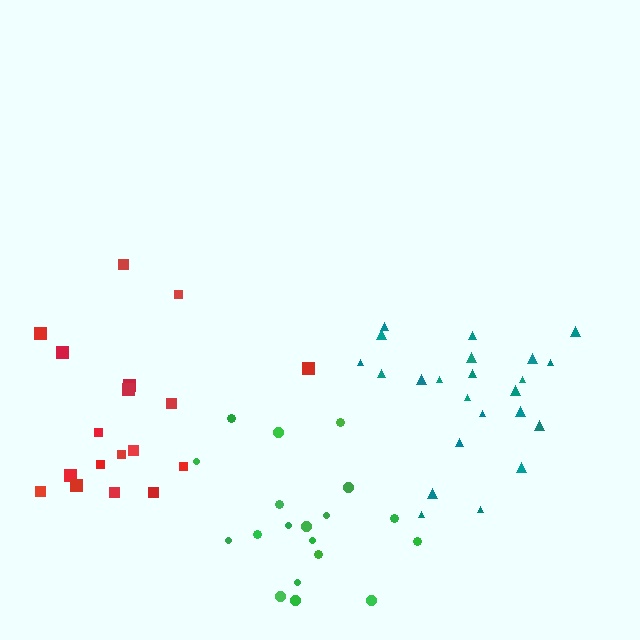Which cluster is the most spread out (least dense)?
Red.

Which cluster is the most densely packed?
Teal.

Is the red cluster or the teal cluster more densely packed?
Teal.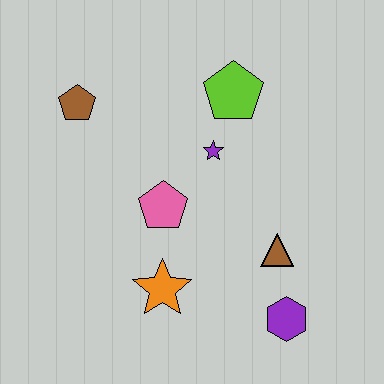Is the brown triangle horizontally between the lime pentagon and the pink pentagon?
No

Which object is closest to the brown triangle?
The purple hexagon is closest to the brown triangle.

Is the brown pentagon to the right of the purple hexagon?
No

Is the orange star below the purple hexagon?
No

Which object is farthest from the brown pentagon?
The purple hexagon is farthest from the brown pentagon.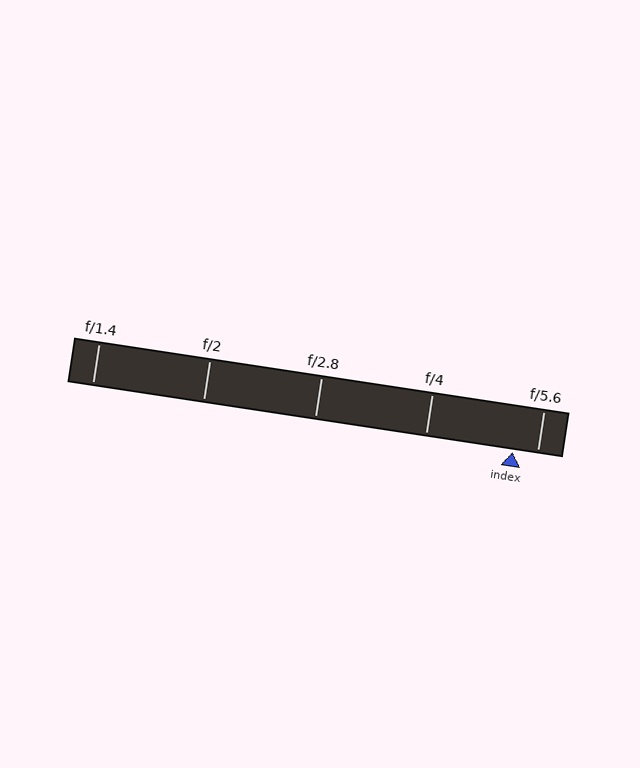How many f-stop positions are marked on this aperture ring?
There are 5 f-stop positions marked.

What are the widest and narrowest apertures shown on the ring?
The widest aperture shown is f/1.4 and the narrowest is f/5.6.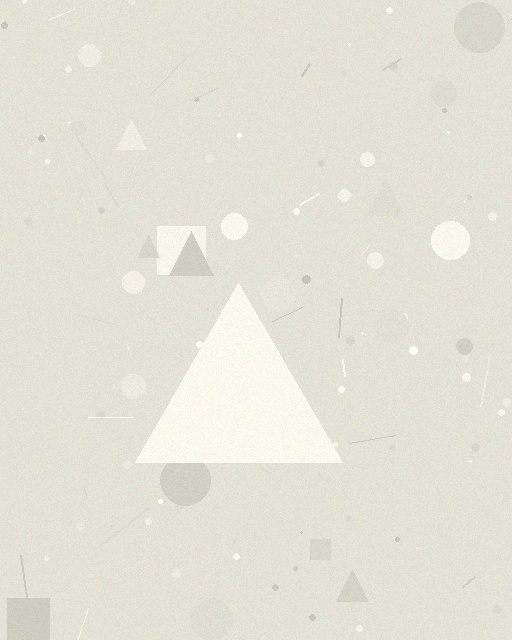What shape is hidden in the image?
A triangle is hidden in the image.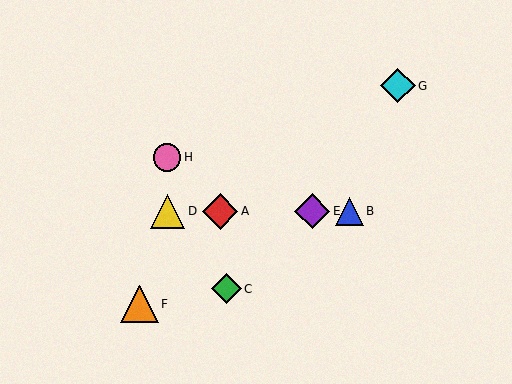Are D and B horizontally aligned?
Yes, both are at y≈211.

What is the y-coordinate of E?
Object E is at y≈211.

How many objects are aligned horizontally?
4 objects (A, B, D, E) are aligned horizontally.